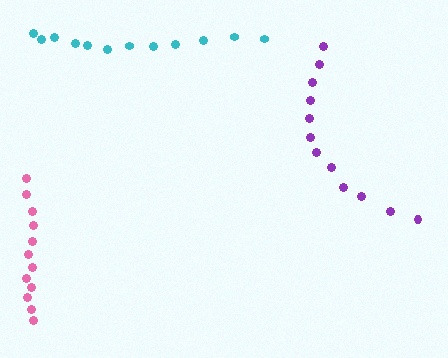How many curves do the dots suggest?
There are 3 distinct paths.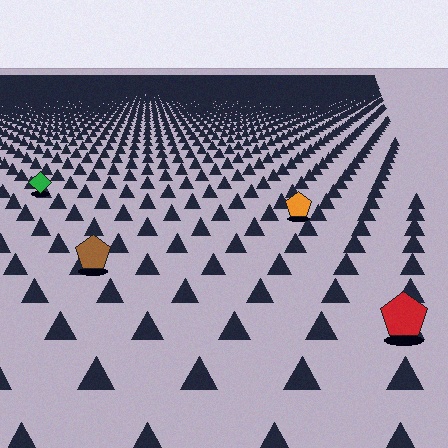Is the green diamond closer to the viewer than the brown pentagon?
No. The brown pentagon is closer — you can tell from the texture gradient: the ground texture is coarser near it.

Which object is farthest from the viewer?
The green diamond is farthest from the viewer. It appears smaller and the ground texture around it is denser.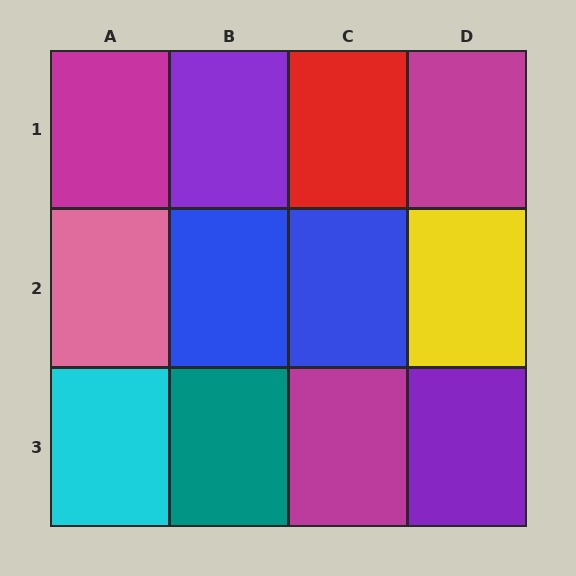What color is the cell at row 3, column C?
Magenta.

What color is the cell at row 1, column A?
Magenta.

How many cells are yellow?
1 cell is yellow.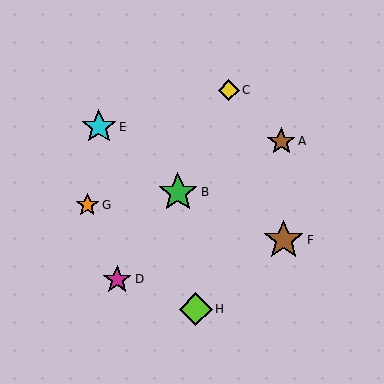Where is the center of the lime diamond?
The center of the lime diamond is at (196, 309).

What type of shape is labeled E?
Shape E is a cyan star.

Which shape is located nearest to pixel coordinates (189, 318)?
The lime diamond (labeled H) at (196, 309) is nearest to that location.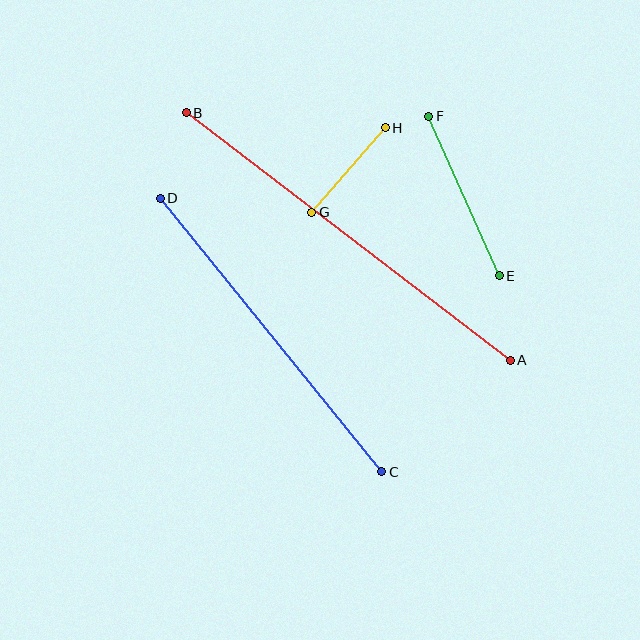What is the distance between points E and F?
The distance is approximately 174 pixels.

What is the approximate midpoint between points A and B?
The midpoint is at approximately (348, 236) pixels.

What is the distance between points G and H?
The distance is approximately 112 pixels.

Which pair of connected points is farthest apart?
Points A and B are farthest apart.